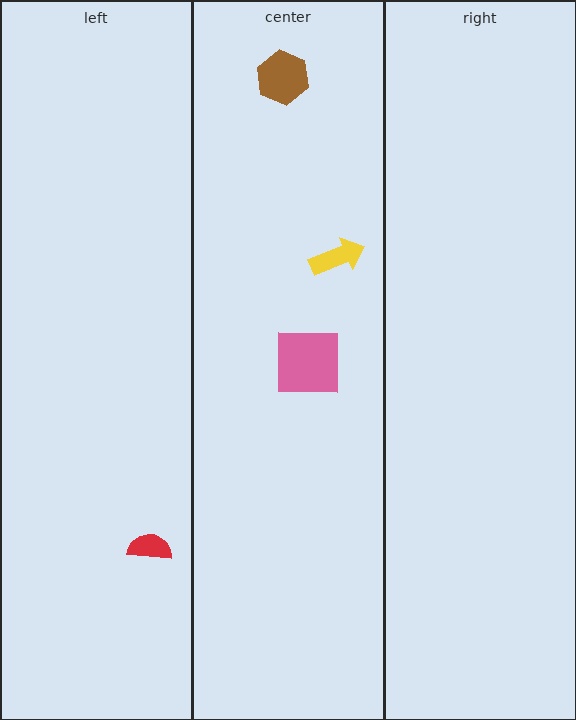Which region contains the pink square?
The center region.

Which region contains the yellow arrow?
The center region.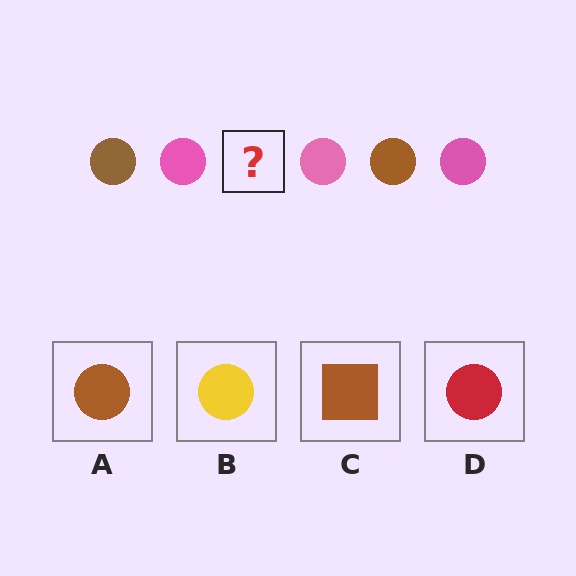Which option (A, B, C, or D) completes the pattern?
A.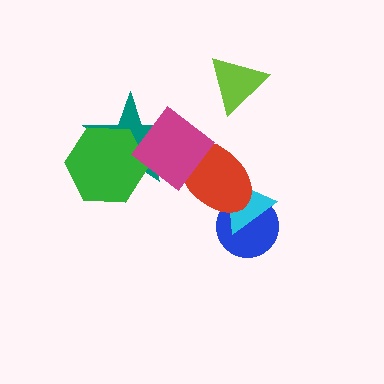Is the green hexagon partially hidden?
Yes, it is partially covered by another shape.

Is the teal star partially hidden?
Yes, it is partially covered by another shape.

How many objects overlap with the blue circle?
2 objects overlap with the blue circle.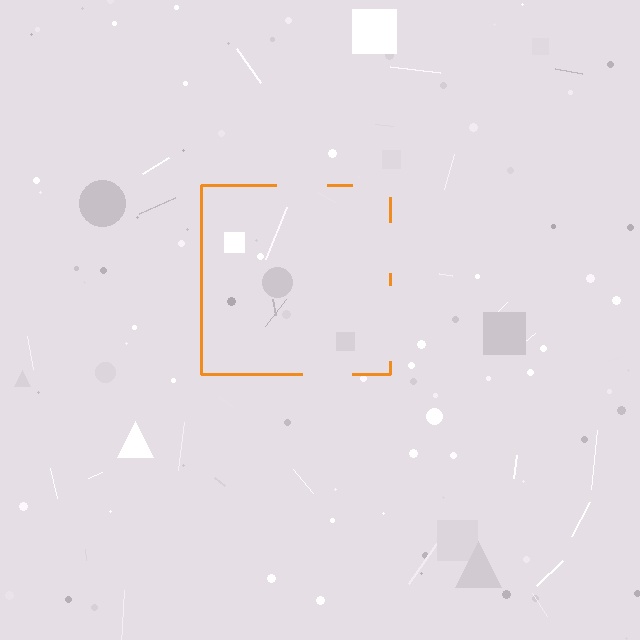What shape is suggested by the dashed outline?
The dashed outline suggests a square.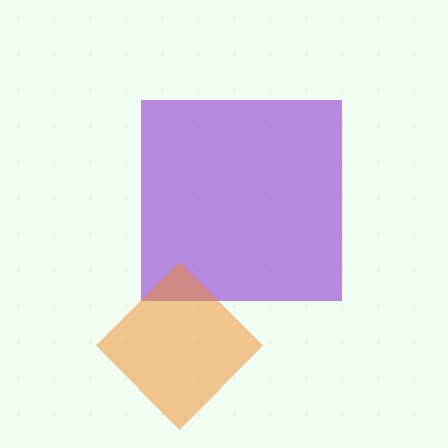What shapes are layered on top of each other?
The layered shapes are: a purple square, an orange diamond.